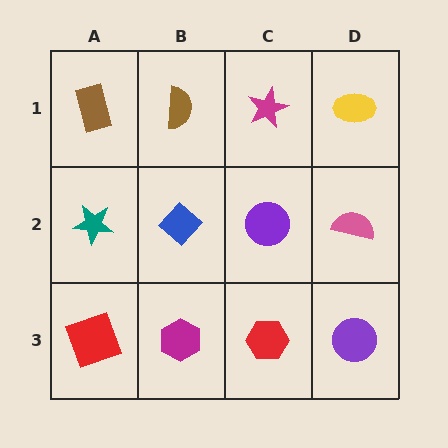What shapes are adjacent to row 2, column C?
A magenta star (row 1, column C), a red hexagon (row 3, column C), a blue diamond (row 2, column B), a pink semicircle (row 2, column D).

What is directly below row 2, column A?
A red square.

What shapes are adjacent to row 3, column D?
A pink semicircle (row 2, column D), a red hexagon (row 3, column C).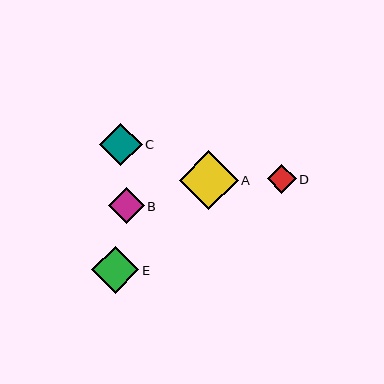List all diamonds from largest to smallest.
From largest to smallest: A, E, C, B, D.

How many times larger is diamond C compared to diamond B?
Diamond C is approximately 1.2 times the size of diamond B.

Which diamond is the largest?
Diamond A is the largest with a size of approximately 59 pixels.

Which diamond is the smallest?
Diamond D is the smallest with a size of approximately 29 pixels.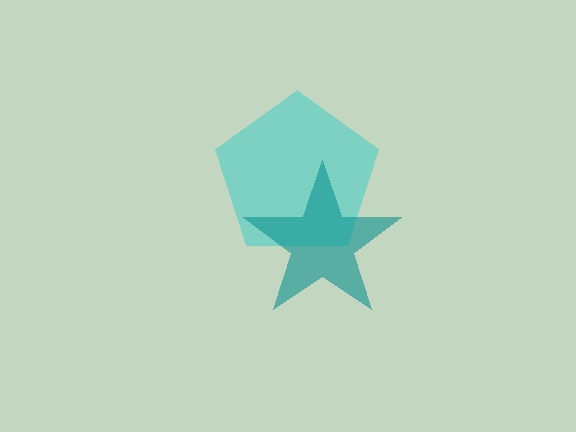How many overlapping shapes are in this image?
There are 2 overlapping shapes in the image.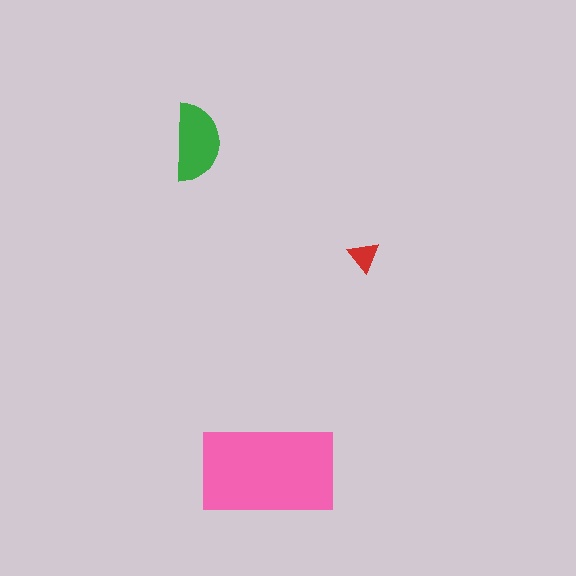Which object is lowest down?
The pink rectangle is bottommost.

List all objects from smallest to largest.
The red triangle, the green semicircle, the pink rectangle.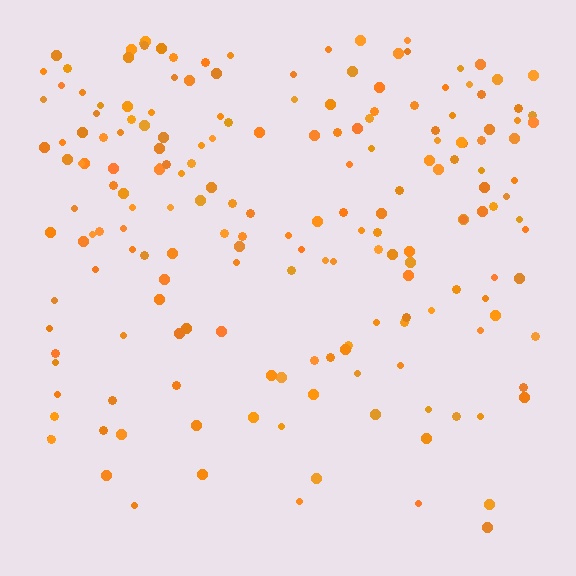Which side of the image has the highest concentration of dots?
The top.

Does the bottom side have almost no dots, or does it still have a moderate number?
Still a moderate number, just noticeably fewer than the top.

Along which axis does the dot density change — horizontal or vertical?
Vertical.